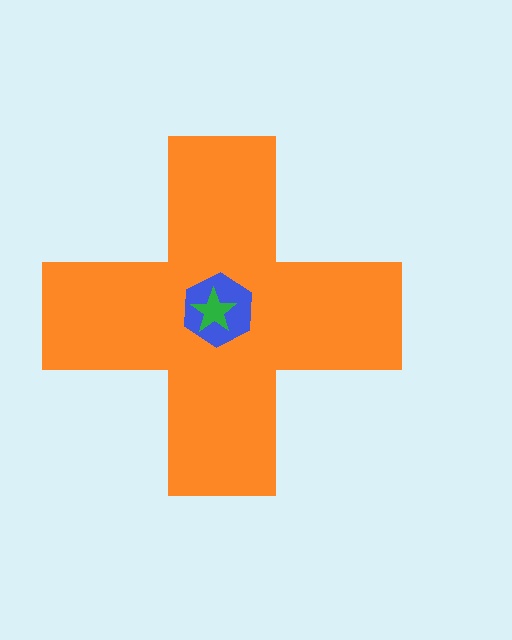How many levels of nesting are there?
3.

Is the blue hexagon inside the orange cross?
Yes.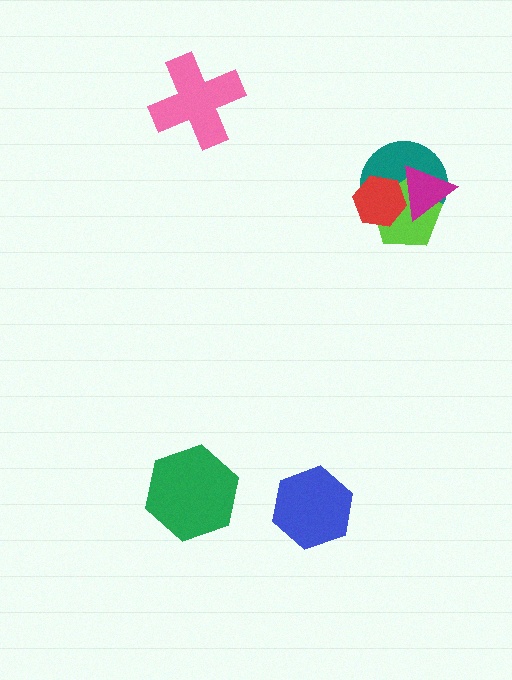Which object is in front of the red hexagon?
The magenta triangle is in front of the red hexagon.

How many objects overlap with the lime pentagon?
3 objects overlap with the lime pentagon.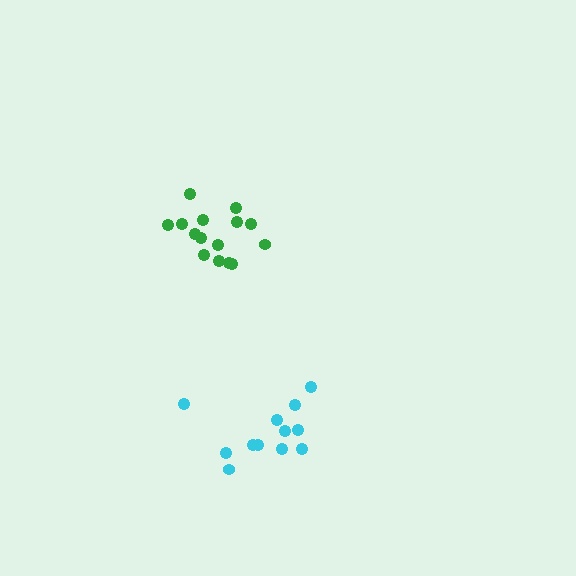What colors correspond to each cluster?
The clusters are colored: cyan, green.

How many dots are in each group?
Group 1: 12 dots, Group 2: 15 dots (27 total).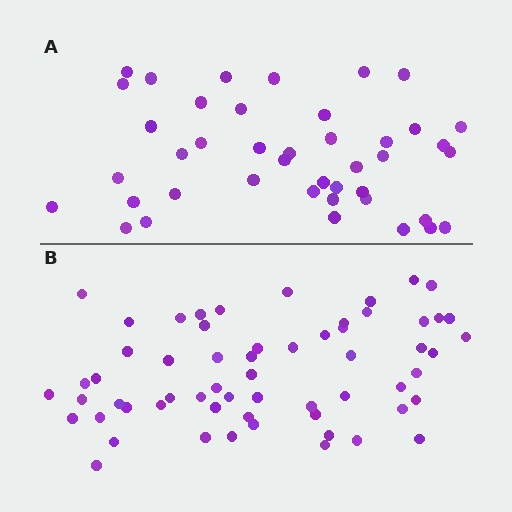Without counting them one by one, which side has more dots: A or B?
Region B (the bottom region) has more dots.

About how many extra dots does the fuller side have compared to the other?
Region B has approximately 20 more dots than region A.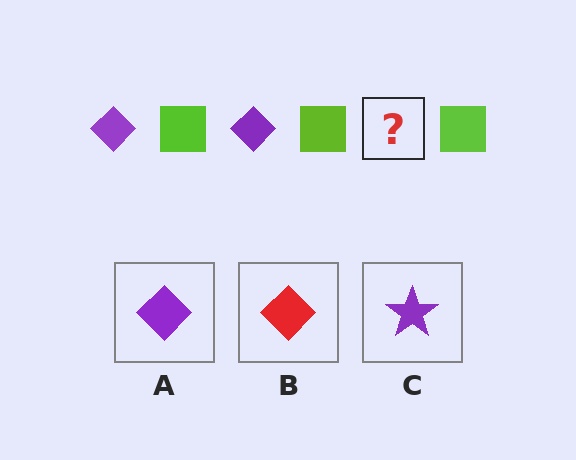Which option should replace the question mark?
Option A.